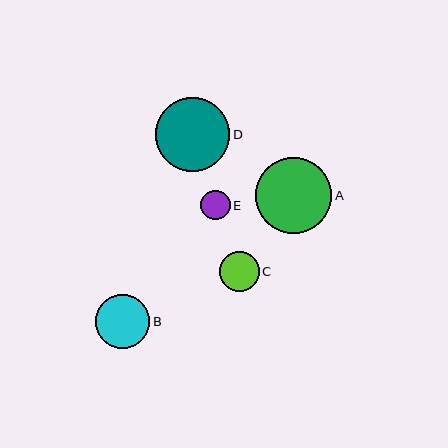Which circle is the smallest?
Circle E is the smallest with a size of approximately 30 pixels.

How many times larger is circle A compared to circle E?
Circle A is approximately 2.6 times the size of circle E.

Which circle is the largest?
Circle A is the largest with a size of approximately 76 pixels.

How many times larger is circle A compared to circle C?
Circle A is approximately 1.9 times the size of circle C.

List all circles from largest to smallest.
From largest to smallest: A, D, B, C, E.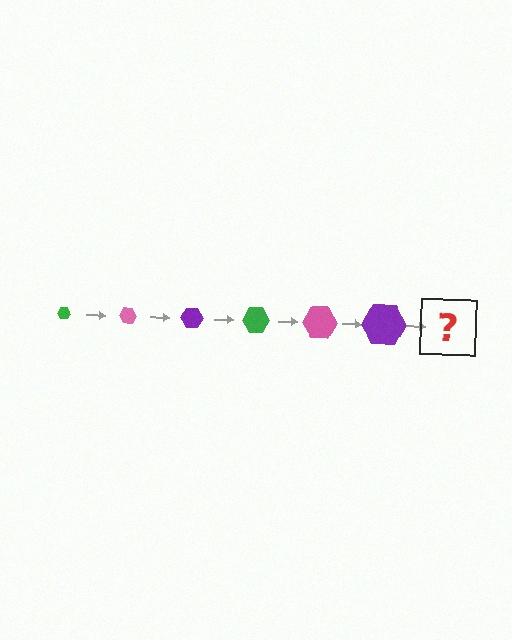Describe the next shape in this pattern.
It should be a green hexagon, larger than the previous one.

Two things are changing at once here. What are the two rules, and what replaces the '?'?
The two rules are that the hexagon grows larger each step and the color cycles through green, pink, and purple. The '?' should be a green hexagon, larger than the previous one.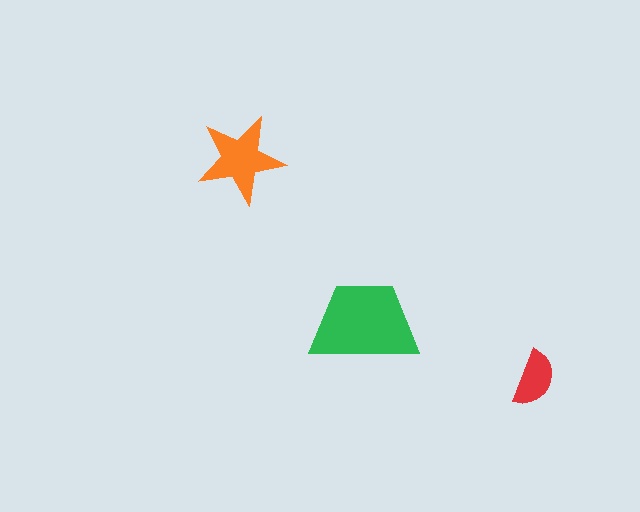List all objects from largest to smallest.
The green trapezoid, the orange star, the red semicircle.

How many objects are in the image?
There are 3 objects in the image.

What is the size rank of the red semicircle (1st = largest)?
3rd.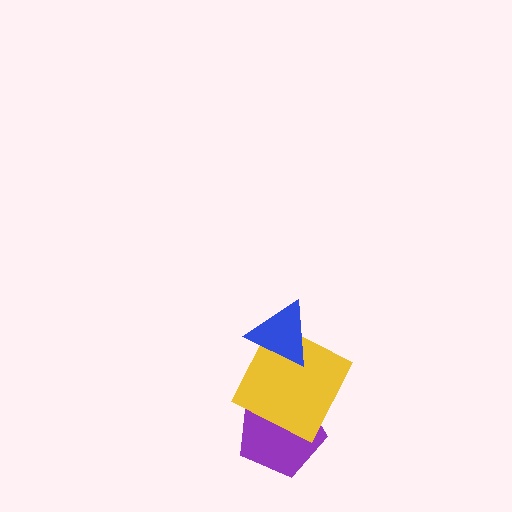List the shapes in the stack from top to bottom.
From top to bottom: the blue triangle, the yellow square, the purple pentagon.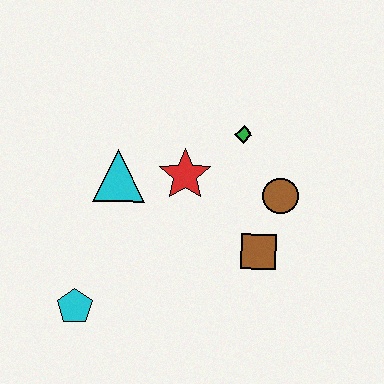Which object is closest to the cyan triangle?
The red star is closest to the cyan triangle.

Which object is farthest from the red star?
The cyan pentagon is farthest from the red star.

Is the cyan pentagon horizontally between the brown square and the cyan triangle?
No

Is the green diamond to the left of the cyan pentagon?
No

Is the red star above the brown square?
Yes